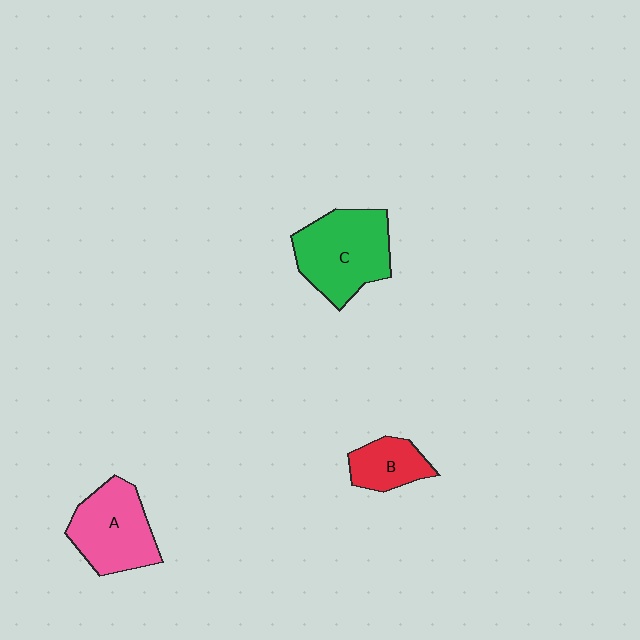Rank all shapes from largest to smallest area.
From largest to smallest: C (green), A (pink), B (red).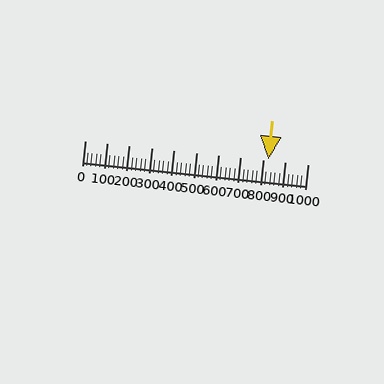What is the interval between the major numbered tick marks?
The major tick marks are spaced 100 units apart.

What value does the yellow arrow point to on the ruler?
The yellow arrow points to approximately 823.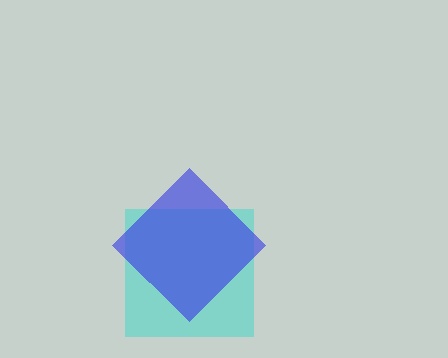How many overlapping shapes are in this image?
There are 2 overlapping shapes in the image.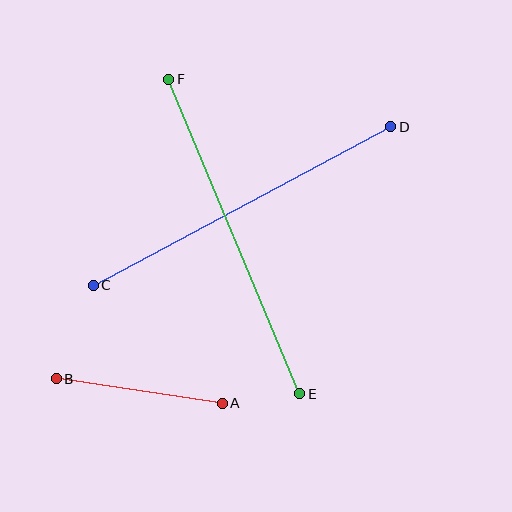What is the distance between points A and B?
The distance is approximately 168 pixels.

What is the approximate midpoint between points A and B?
The midpoint is at approximately (139, 391) pixels.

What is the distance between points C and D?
The distance is approximately 337 pixels.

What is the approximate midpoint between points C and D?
The midpoint is at approximately (242, 206) pixels.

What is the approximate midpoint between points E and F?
The midpoint is at approximately (234, 236) pixels.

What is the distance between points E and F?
The distance is approximately 341 pixels.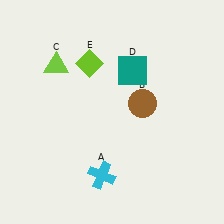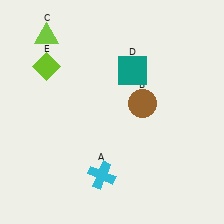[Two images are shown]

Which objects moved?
The objects that moved are: the lime triangle (C), the lime diamond (E).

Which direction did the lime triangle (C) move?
The lime triangle (C) moved up.